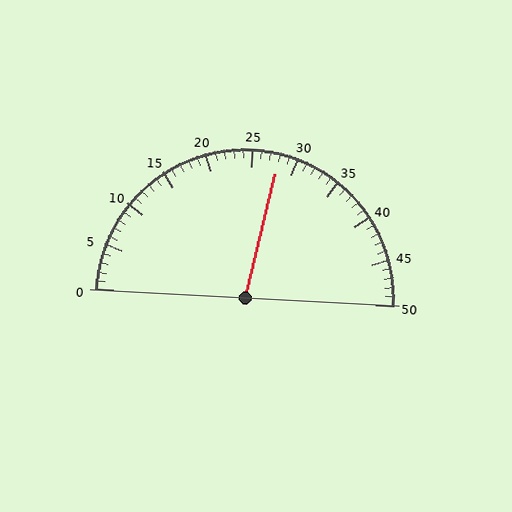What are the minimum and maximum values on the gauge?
The gauge ranges from 0 to 50.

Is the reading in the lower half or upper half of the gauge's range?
The reading is in the upper half of the range (0 to 50).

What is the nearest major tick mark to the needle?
The nearest major tick mark is 30.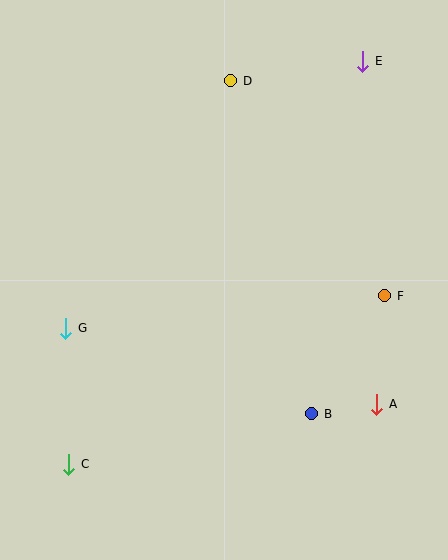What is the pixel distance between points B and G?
The distance between B and G is 260 pixels.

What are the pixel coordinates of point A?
Point A is at (377, 404).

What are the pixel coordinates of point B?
Point B is at (312, 414).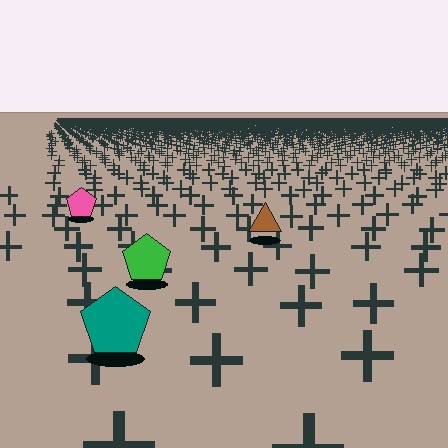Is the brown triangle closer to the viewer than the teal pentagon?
No. The teal pentagon is closer — you can tell from the texture gradient: the ground texture is coarser near it.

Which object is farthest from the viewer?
The pink pentagon is farthest from the viewer. It appears smaller and the ground texture around it is denser.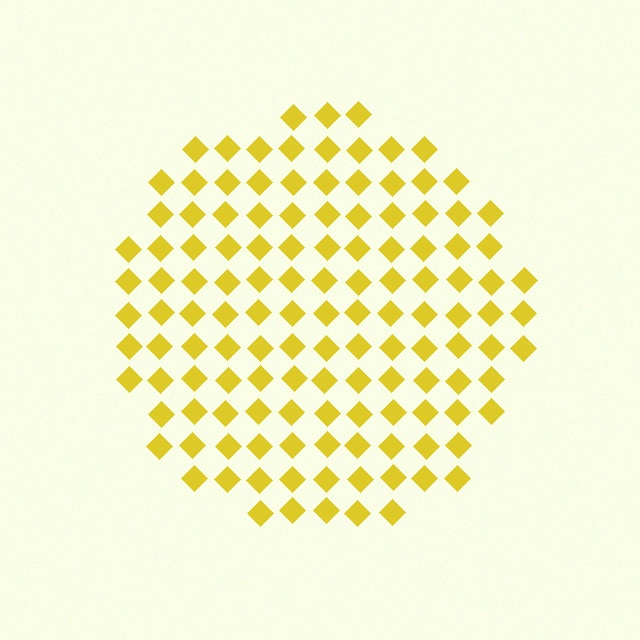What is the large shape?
The large shape is a circle.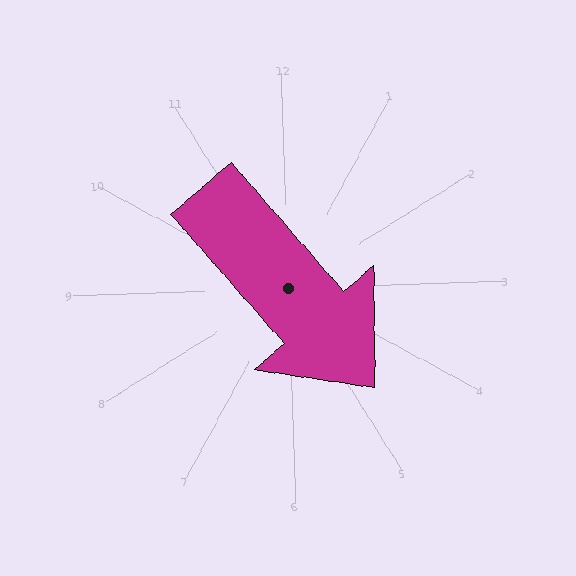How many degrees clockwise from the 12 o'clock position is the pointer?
Approximately 141 degrees.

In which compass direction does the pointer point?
Southeast.